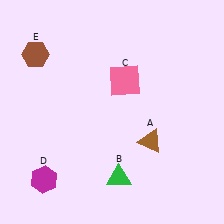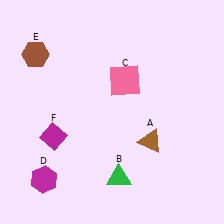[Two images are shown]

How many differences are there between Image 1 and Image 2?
There is 1 difference between the two images.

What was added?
A magenta diamond (F) was added in Image 2.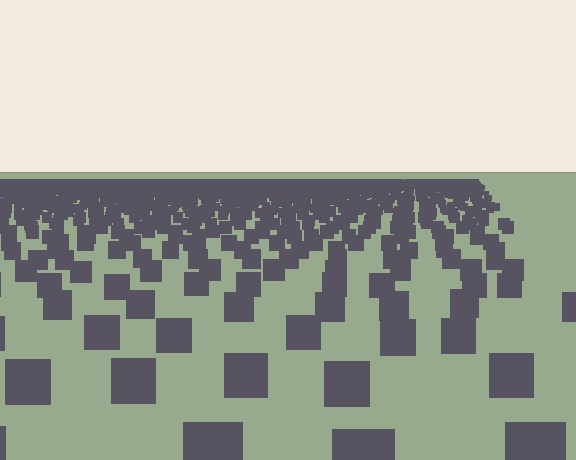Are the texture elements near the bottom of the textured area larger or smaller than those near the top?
Larger. Near the bottom, elements are closer to the viewer and appear at a bigger on-screen size.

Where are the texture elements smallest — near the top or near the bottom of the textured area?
Near the top.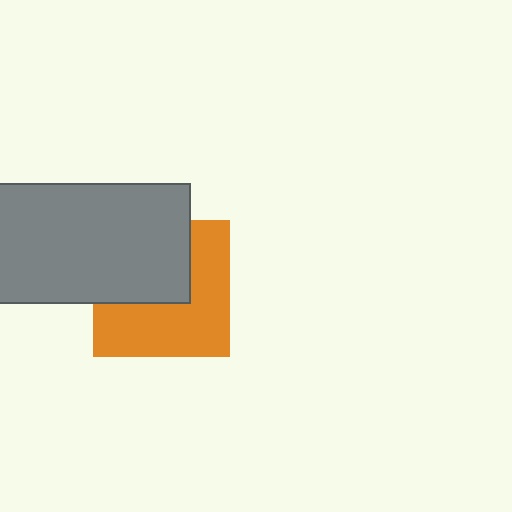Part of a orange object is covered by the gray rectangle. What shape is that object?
It is a square.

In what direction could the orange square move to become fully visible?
The orange square could move toward the lower-right. That would shift it out from behind the gray rectangle entirely.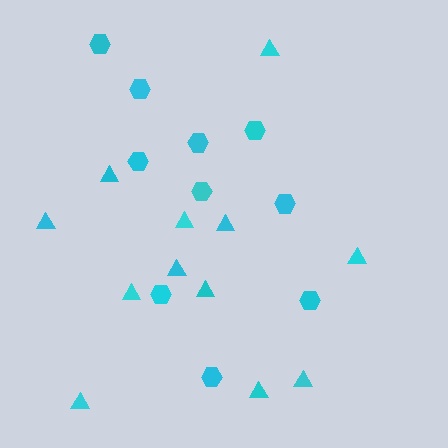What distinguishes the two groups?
There are 2 groups: one group of hexagons (10) and one group of triangles (12).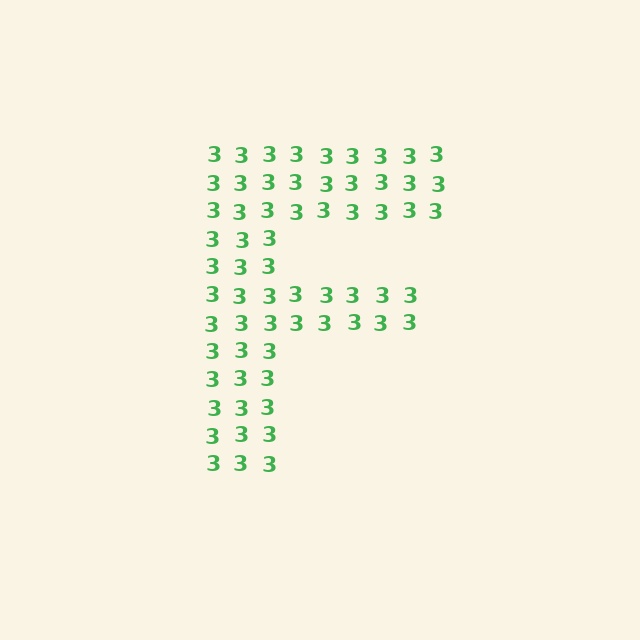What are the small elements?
The small elements are digit 3's.